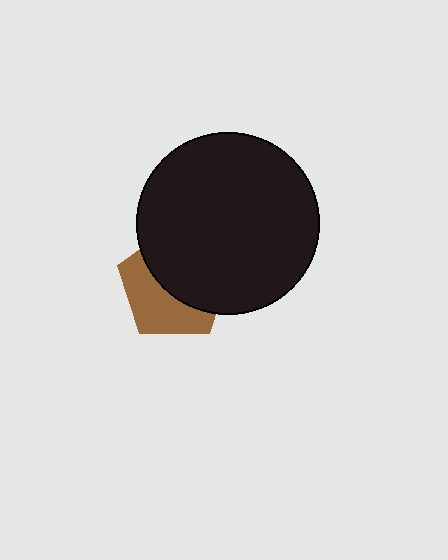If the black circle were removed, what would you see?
You would see the complete brown pentagon.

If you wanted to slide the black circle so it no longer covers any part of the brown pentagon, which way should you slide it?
Slide it toward the upper-right — that is the most direct way to separate the two shapes.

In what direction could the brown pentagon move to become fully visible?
The brown pentagon could move toward the lower-left. That would shift it out from behind the black circle entirely.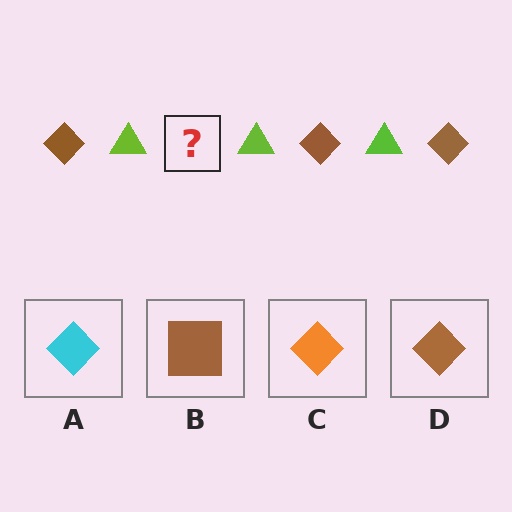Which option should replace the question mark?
Option D.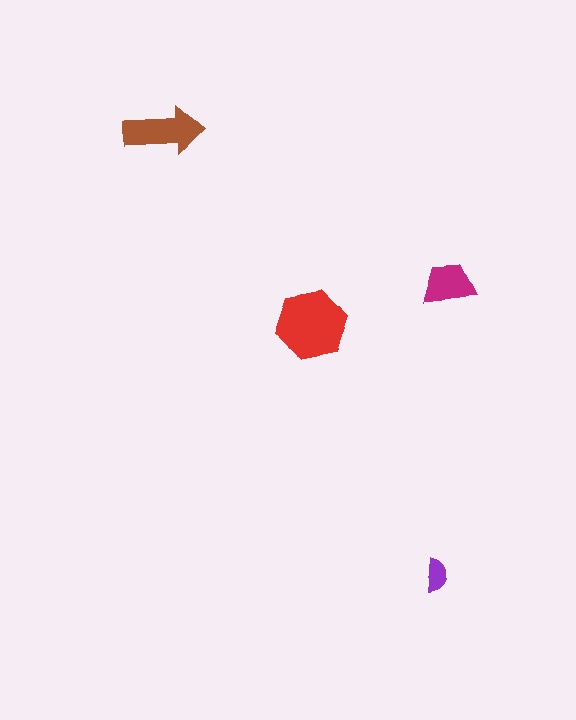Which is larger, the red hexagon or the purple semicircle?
The red hexagon.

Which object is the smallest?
The purple semicircle.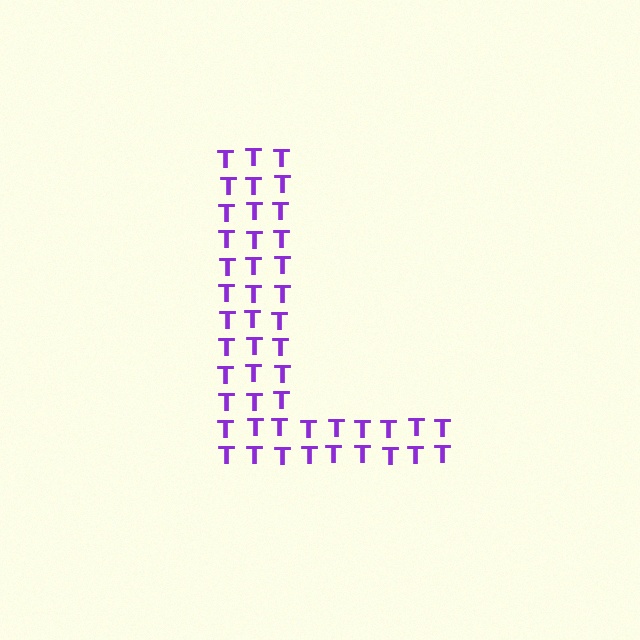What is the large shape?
The large shape is the letter L.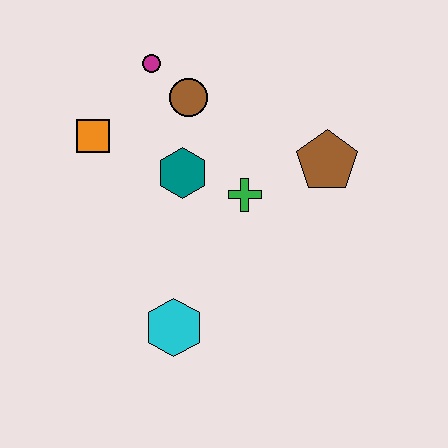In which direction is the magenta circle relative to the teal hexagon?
The magenta circle is above the teal hexagon.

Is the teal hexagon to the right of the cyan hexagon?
Yes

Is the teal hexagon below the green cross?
No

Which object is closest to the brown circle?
The magenta circle is closest to the brown circle.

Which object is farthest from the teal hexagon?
The cyan hexagon is farthest from the teal hexagon.